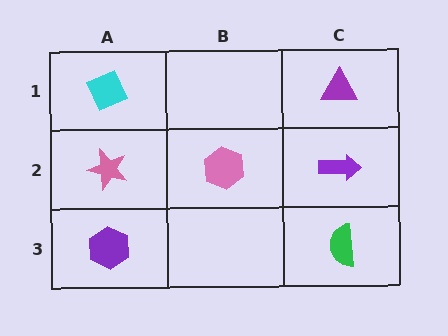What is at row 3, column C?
A green semicircle.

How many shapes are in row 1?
2 shapes.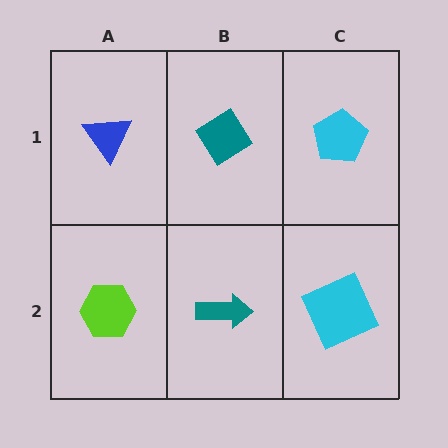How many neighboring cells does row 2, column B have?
3.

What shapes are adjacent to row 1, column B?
A teal arrow (row 2, column B), a blue triangle (row 1, column A), a cyan pentagon (row 1, column C).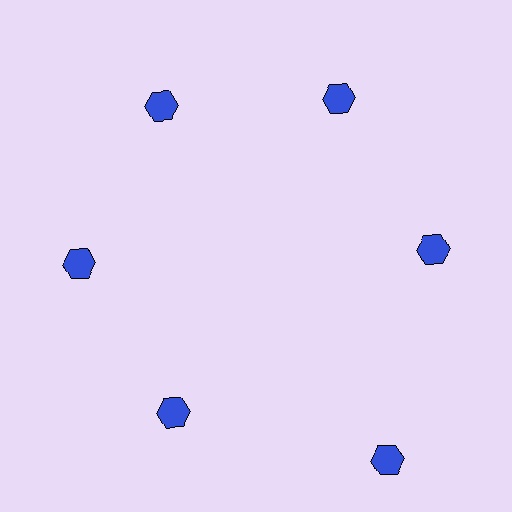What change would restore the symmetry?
The symmetry would be restored by moving it inward, back onto the ring so that all 6 hexagons sit at equal angles and equal distance from the center.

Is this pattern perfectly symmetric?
No. The 6 blue hexagons are arranged in a ring, but one element near the 5 o'clock position is pushed outward from the center, breaking the 6-fold rotational symmetry.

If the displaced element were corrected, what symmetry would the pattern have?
It would have 6-fold rotational symmetry — the pattern would map onto itself every 60 degrees.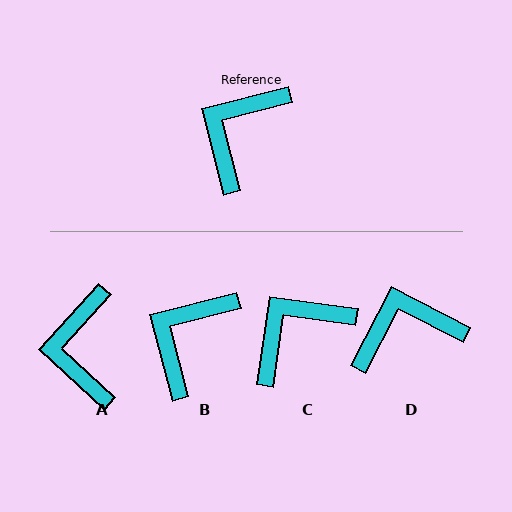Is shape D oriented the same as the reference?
No, it is off by about 42 degrees.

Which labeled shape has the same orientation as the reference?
B.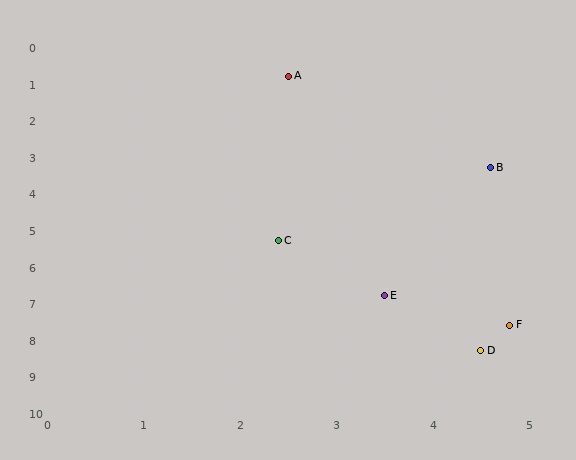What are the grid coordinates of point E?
Point E is at approximately (3.5, 6.8).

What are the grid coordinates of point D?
Point D is at approximately (4.5, 8.3).